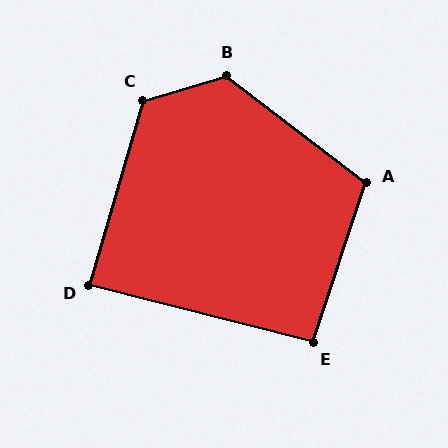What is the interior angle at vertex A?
Approximately 109 degrees (obtuse).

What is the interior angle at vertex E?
Approximately 94 degrees (approximately right).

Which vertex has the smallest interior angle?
D, at approximately 88 degrees.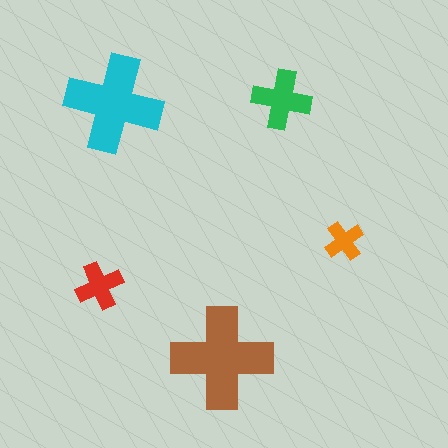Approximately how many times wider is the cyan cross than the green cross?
About 1.5 times wider.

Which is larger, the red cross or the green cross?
The green one.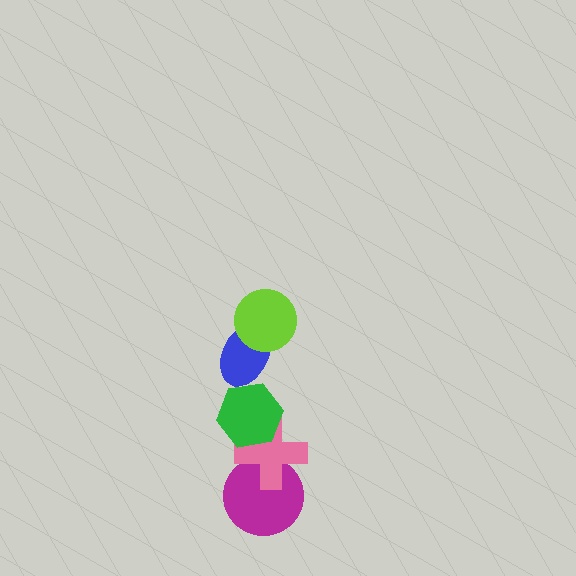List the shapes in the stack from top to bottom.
From top to bottom: the lime circle, the blue ellipse, the green hexagon, the pink cross, the magenta circle.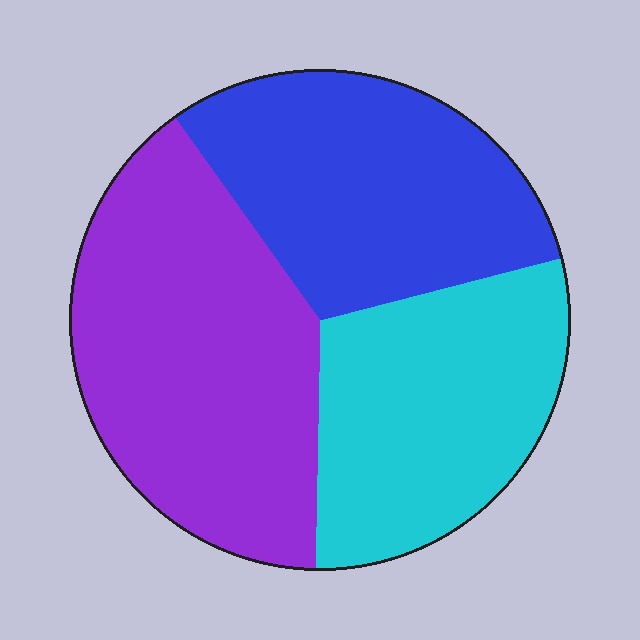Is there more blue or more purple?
Purple.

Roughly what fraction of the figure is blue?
Blue takes up about one third (1/3) of the figure.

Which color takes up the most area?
Purple, at roughly 40%.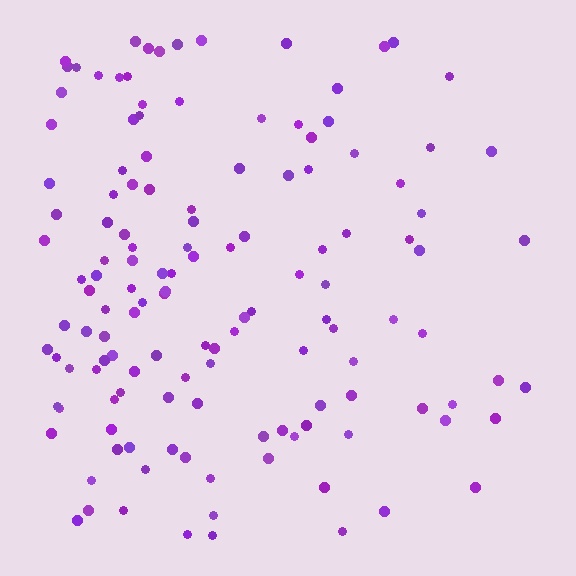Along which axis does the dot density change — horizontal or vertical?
Horizontal.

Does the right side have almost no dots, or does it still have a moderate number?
Still a moderate number, just noticeably fewer than the left.